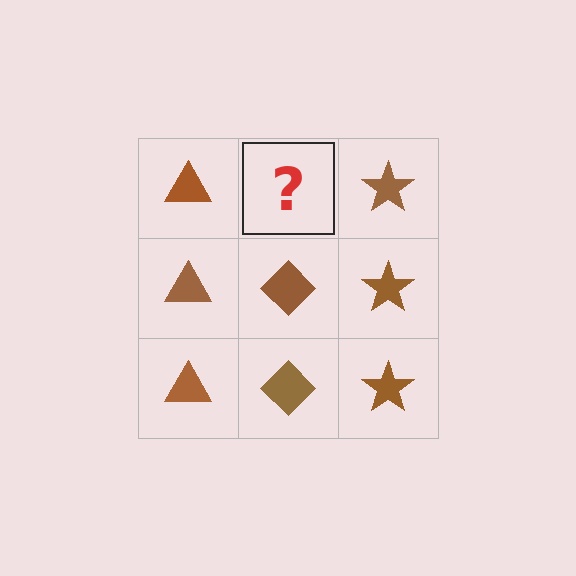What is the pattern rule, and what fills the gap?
The rule is that each column has a consistent shape. The gap should be filled with a brown diamond.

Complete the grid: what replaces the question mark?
The question mark should be replaced with a brown diamond.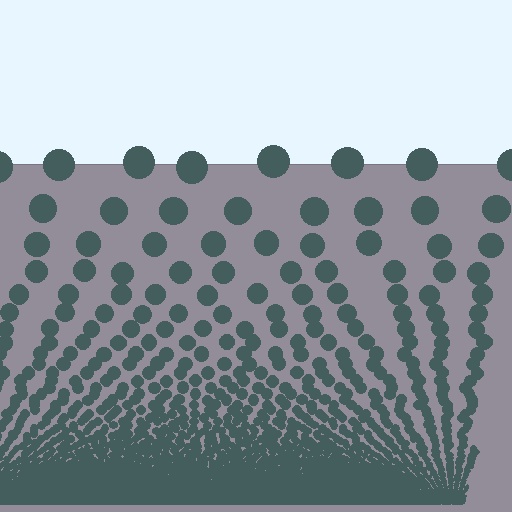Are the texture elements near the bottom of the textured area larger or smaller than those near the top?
Smaller. The gradient is inverted — elements near the bottom are smaller and denser.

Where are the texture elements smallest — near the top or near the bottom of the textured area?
Near the bottom.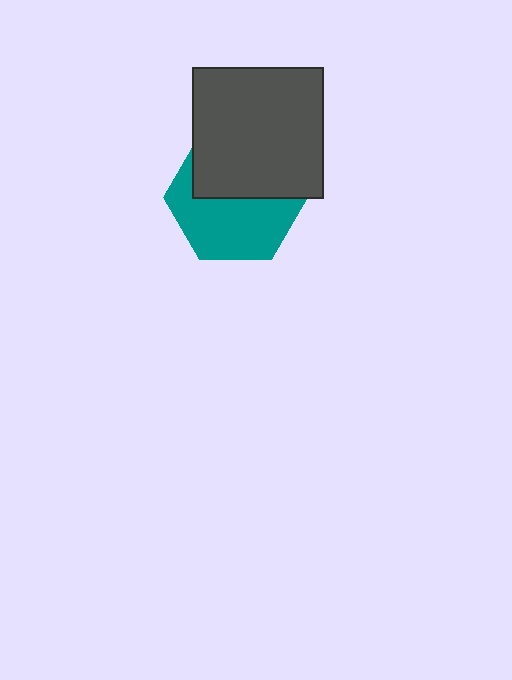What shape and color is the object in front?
The object in front is a dark gray square.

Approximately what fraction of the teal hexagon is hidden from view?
Roughly 47% of the teal hexagon is hidden behind the dark gray square.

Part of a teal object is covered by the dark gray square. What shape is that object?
It is a hexagon.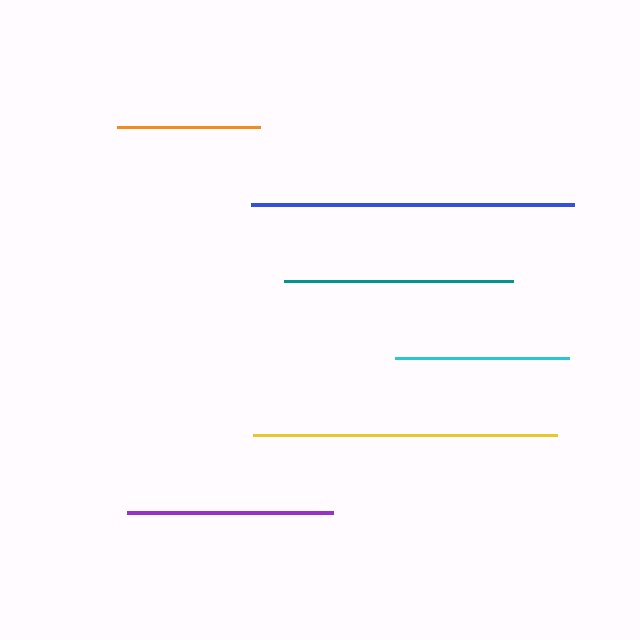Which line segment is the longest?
The blue line is the longest at approximately 323 pixels.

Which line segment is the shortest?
The orange line is the shortest at approximately 143 pixels.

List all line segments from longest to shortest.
From longest to shortest: blue, yellow, teal, purple, cyan, orange.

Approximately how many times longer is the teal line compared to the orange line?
The teal line is approximately 1.6 times the length of the orange line.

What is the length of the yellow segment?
The yellow segment is approximately 304 pixels long.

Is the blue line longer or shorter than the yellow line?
The blue line is longer than the yellow line.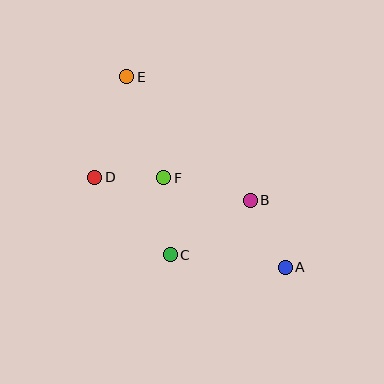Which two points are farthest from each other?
Points A and E are farthest from each other.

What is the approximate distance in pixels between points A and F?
The distance between A and F is approximately 151 pixels.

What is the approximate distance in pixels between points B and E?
The distance between B and E is approximately 175 pixels.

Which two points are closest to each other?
Points D and F are closest to each other.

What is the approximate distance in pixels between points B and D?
The distance between B and D is approximately 157 pixels.